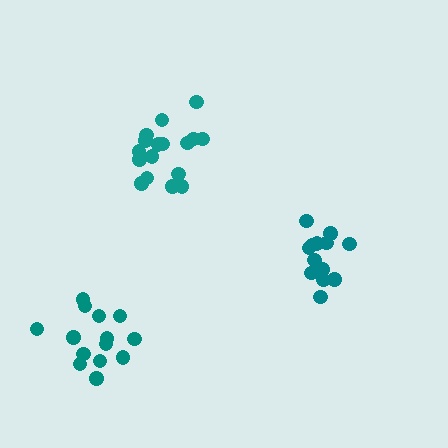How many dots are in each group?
Group 1: 13 dots, Group 2: 17 dots, Group 3: 14 dots (44 total).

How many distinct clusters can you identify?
There are 3 distinct clusters.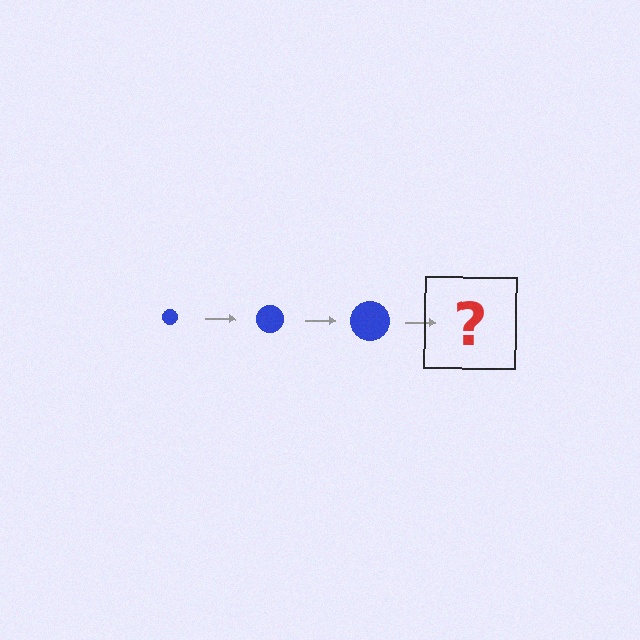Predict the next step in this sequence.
The next step is a blue circle, larger than the previous one.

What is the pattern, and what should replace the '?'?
The pattern is that the circle gets progressively larger each step. The '?' should be a blue circle, larger than the previous one.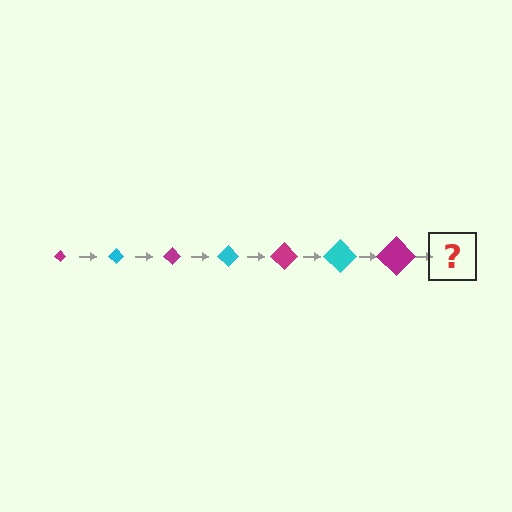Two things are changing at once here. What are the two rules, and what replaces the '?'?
The two rules are that the diamond grows larger each step and the color cycles through magenta and cyan. The '?' should be a cyan diamond, larger than the previous one.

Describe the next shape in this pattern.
It should be a cyan diamond, larger than the previous one.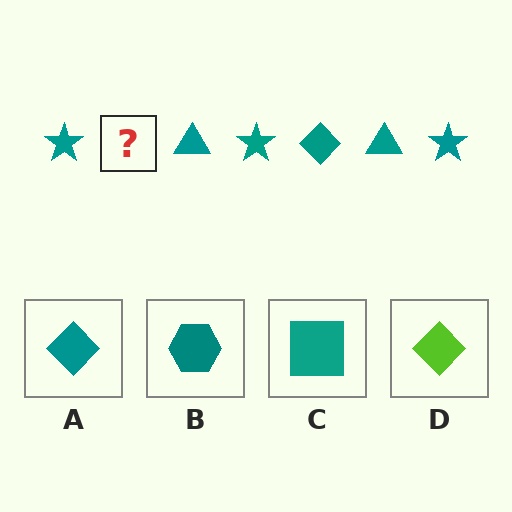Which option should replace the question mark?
Option A.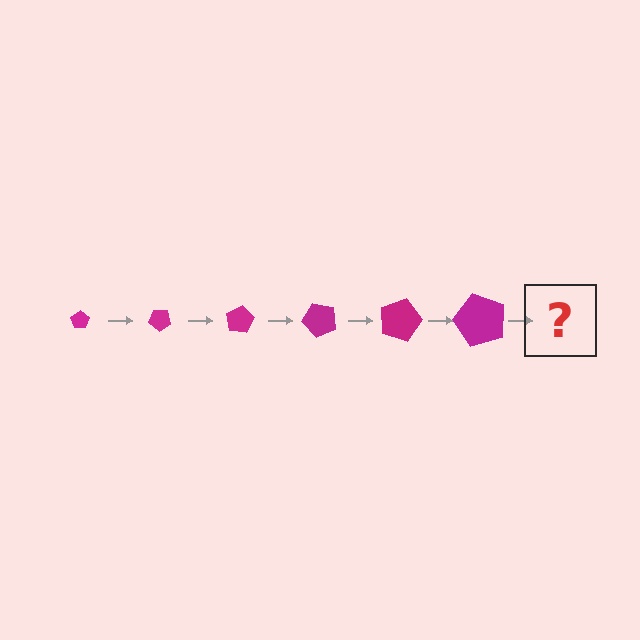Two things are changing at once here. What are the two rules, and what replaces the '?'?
The two rules are that the pentagon grows larger each step and it rotates 40 degrees each step. The '?' should be a pentagon, larger than the previous one and rotated 240 degrees from the start.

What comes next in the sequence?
The next element should be a pentagon, larger than the previous one and rotated 240 degrees from the start.